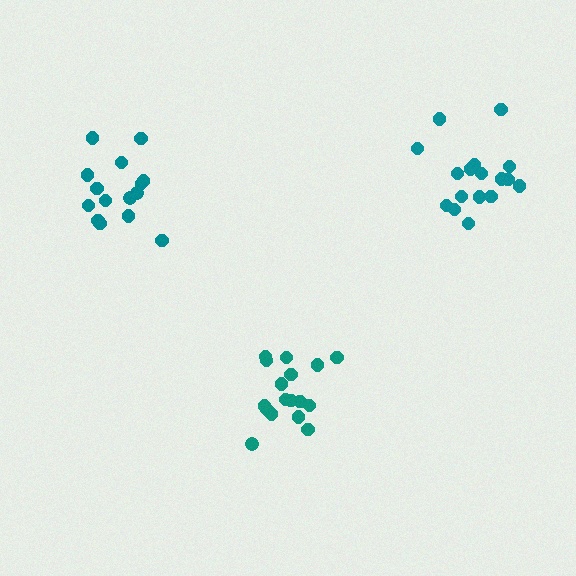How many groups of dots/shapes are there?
There are 3 groups.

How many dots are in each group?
Group 1: 18 dots, Group 2: 17 dots, Group 3: 15 dots (50 total).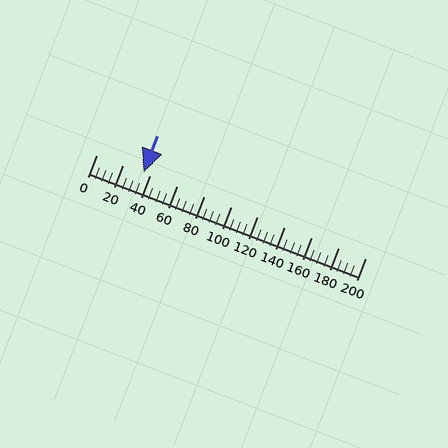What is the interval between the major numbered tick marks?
The major tick marks are spaced 20 units apart.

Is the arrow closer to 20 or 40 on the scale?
The arrow is closer to 40.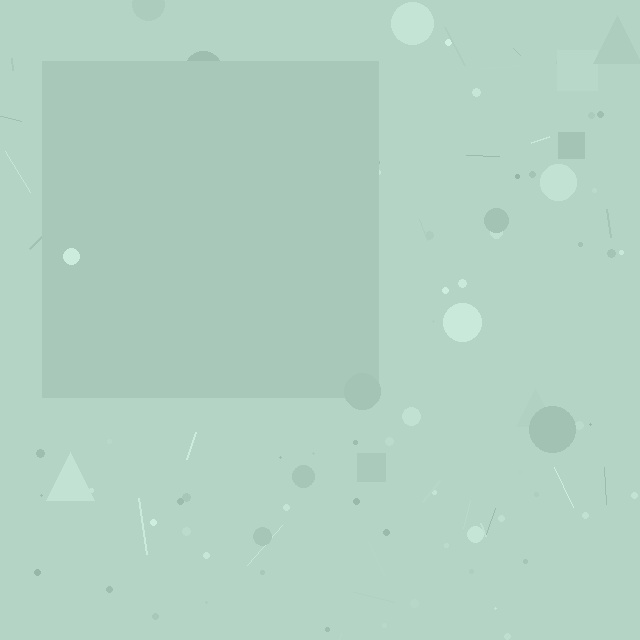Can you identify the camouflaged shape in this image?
The camouflaged shape is a square.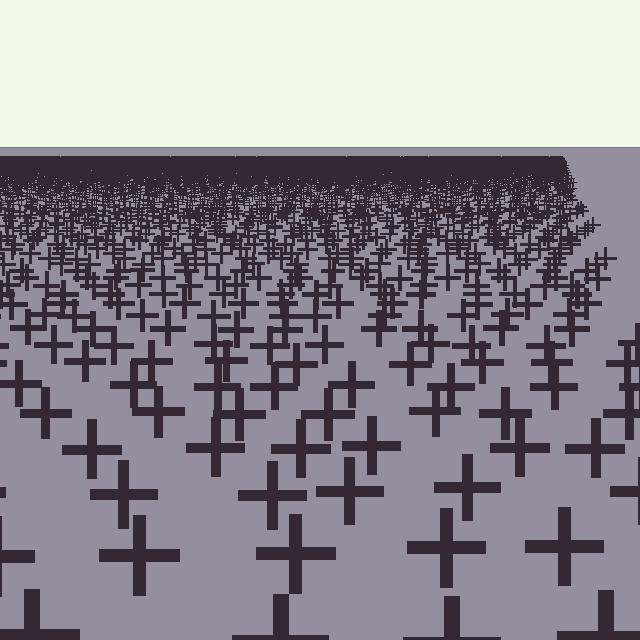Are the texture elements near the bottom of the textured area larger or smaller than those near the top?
Larger. Near the bottom, elements are closer to the viewer and appear at a bigger on-screen size.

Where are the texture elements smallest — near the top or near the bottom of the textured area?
Near the top.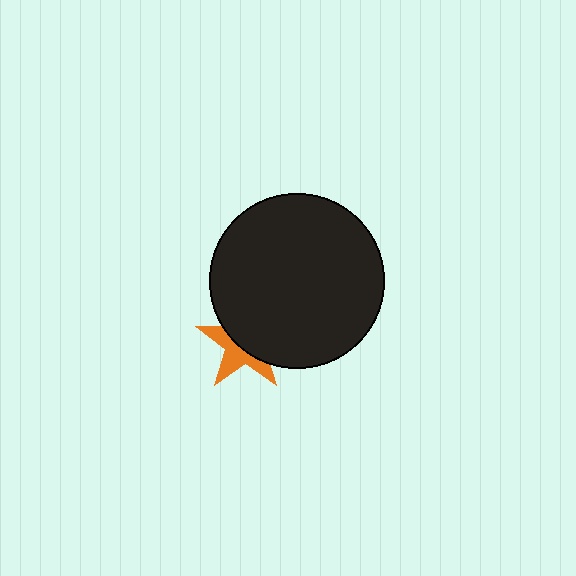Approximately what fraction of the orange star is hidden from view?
Roughly 56% of the orange star is hidden behind the black circle.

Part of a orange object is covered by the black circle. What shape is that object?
It is a star.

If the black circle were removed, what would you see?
You would see the complete orange star.